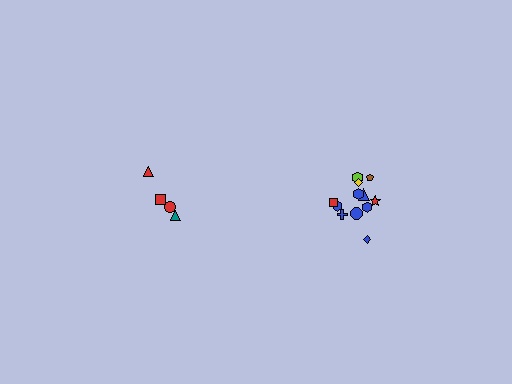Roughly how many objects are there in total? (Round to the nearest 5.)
Roughly 15 objects in total.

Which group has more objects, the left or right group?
The right group.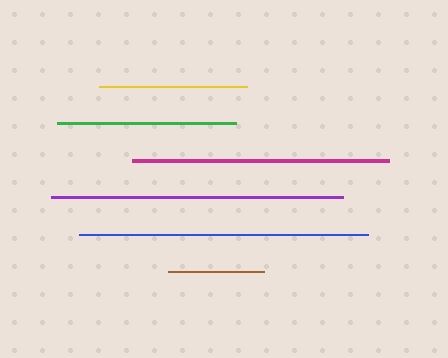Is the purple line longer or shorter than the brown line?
The purple line is longer than the brown line.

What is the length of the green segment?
The green segment is approximately 179 pixels long.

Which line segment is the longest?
The purple line is the longest at approximately 293 pixels.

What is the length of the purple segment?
The purple segment is approximately 293 pixels long.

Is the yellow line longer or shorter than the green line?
The green line is longer than the yellow line.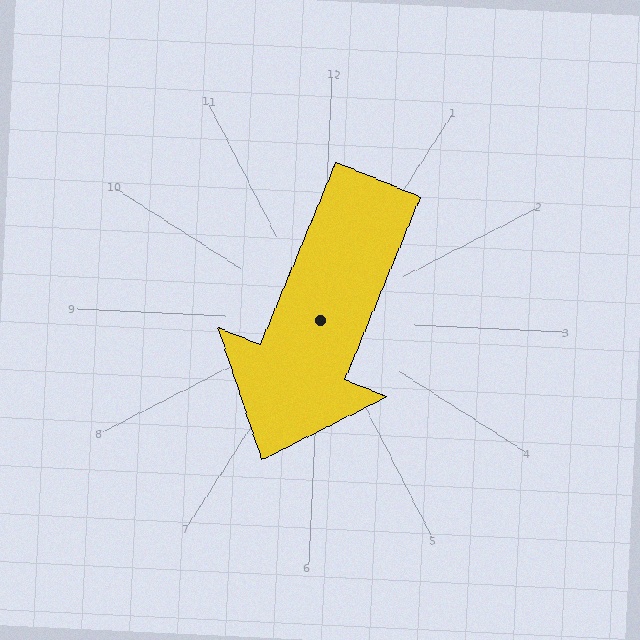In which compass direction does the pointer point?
South.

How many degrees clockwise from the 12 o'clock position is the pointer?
Approximately 200 degrees.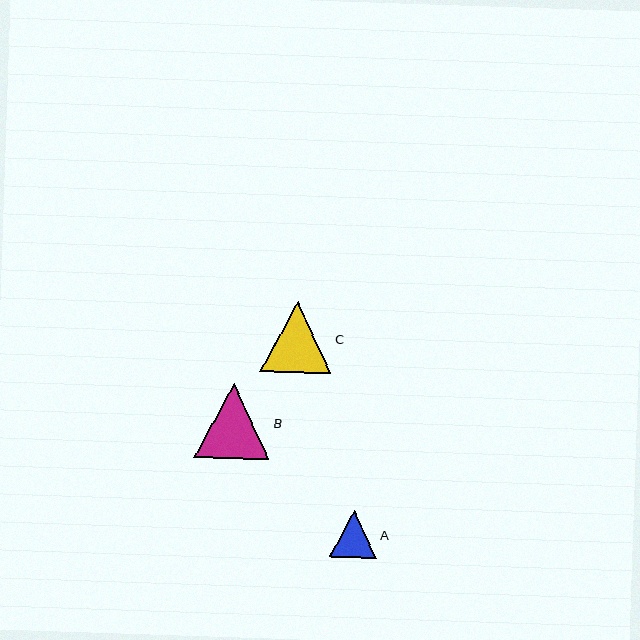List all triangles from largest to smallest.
From largest to smallest: B, C, A.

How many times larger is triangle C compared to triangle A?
Triangle C is approximately 1.5 times the size of triangle A.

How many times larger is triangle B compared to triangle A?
Triangle B is approximately 1.6 times the size of triangle A.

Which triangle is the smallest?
Triangle A is the smallest with a size of approximately 47 pixels.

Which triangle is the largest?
Triangle B is the largest with a size of approximately 75 pixels.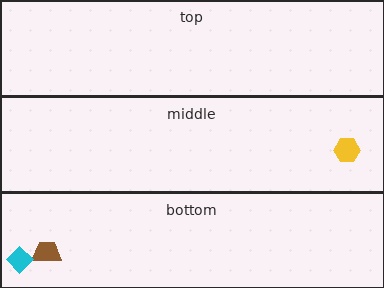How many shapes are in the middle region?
1.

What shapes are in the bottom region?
The brown trapezoid, the cyan diamond.